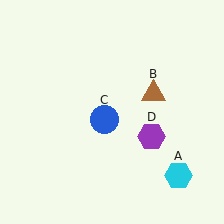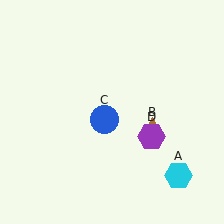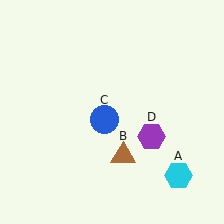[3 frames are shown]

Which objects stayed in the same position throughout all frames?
Cyan hexagon (object A) and blue circle (object C) and purple hexagon (object D) remained stationary.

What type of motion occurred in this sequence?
The brown triangle (object B) rotated clockwise around the center of the scene.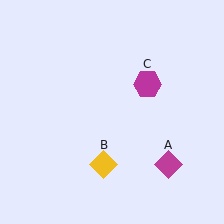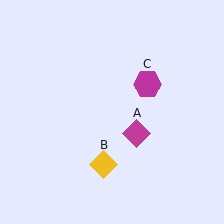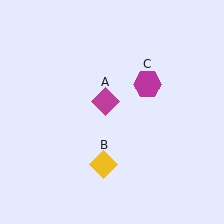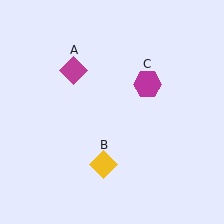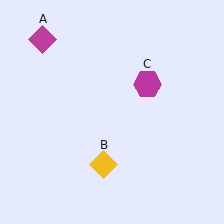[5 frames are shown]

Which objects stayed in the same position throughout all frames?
Yellow diamond (object B) and magenta hexagon (object C) remained stationary.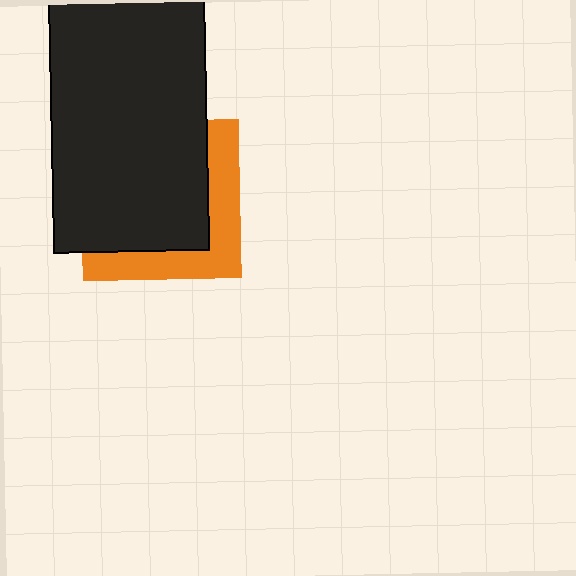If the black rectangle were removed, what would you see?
You would see the complete orange square.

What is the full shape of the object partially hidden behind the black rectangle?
The partially hidden object is an orange square.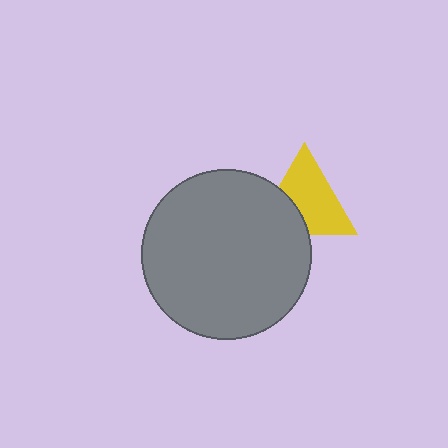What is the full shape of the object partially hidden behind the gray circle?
The partially hidden object is a yellow triangle.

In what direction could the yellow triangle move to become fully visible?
The yellow triangle could move toward the upper-right. That would shift it out from behind the gray circle entirely.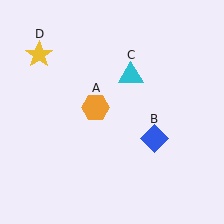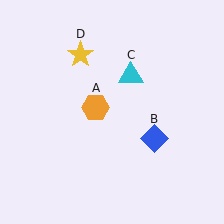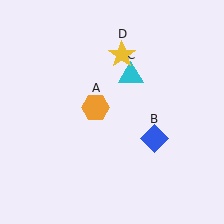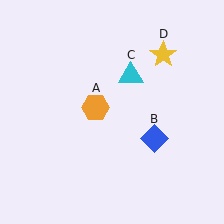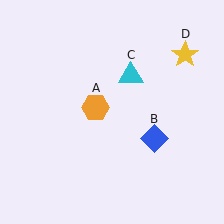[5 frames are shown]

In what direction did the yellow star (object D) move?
The yellow star (object D) moved right.